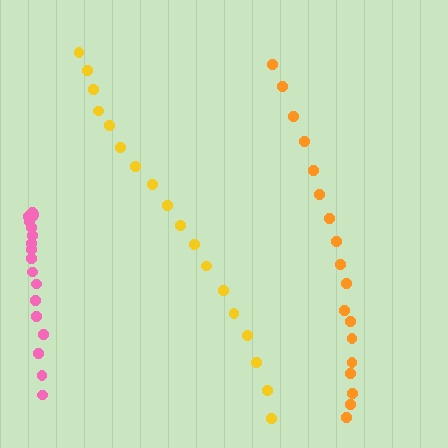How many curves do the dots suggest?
There are 3 distinct paths.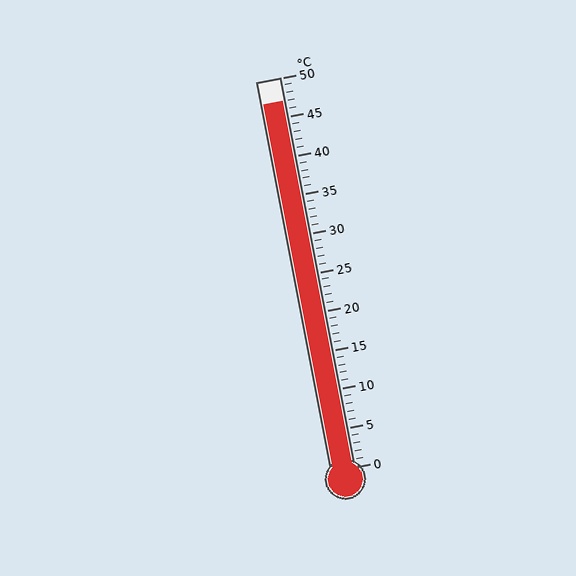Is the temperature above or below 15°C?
The temperature is above 15°C.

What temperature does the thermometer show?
The thermometer shows approximately 47°C.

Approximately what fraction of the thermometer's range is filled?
The thermometer is filled to approximately 95% of its range.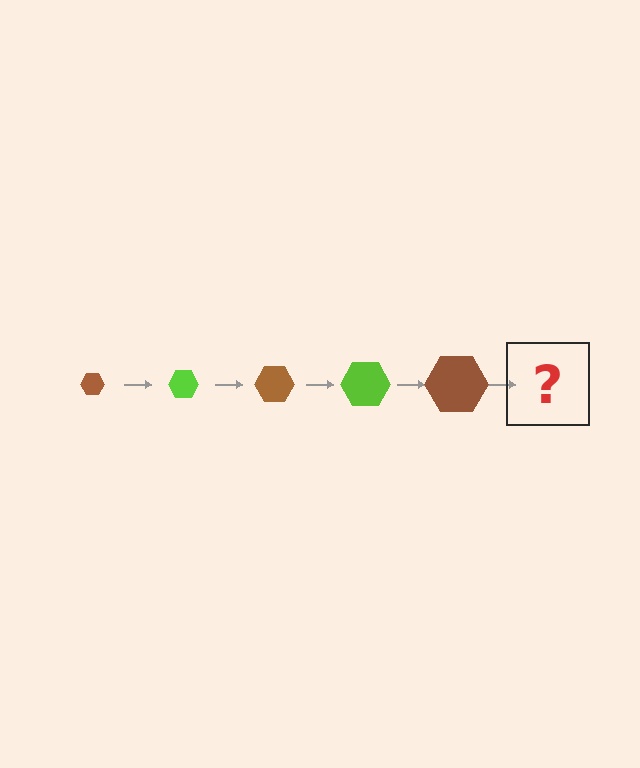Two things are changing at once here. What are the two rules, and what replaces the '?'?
The two rules are that the hexagon grows larger each step and the color cycles through brown and lime. The '?' should be a lime hexagon, larger than the previous one.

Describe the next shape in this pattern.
It should be a lime hexagon, larger than the previous one.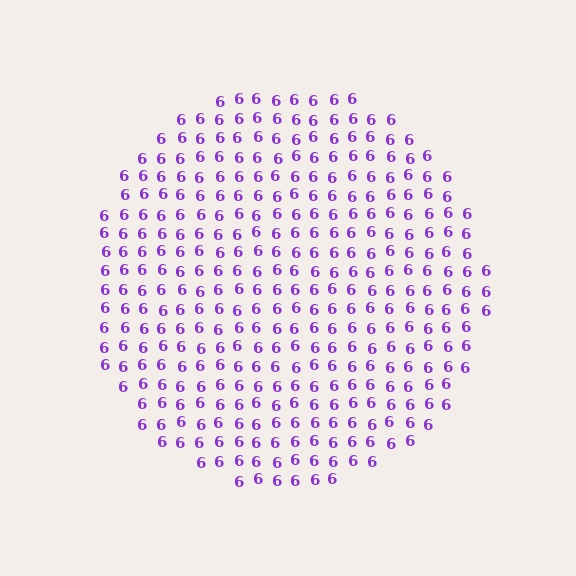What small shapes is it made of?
It is made of small digit 6's.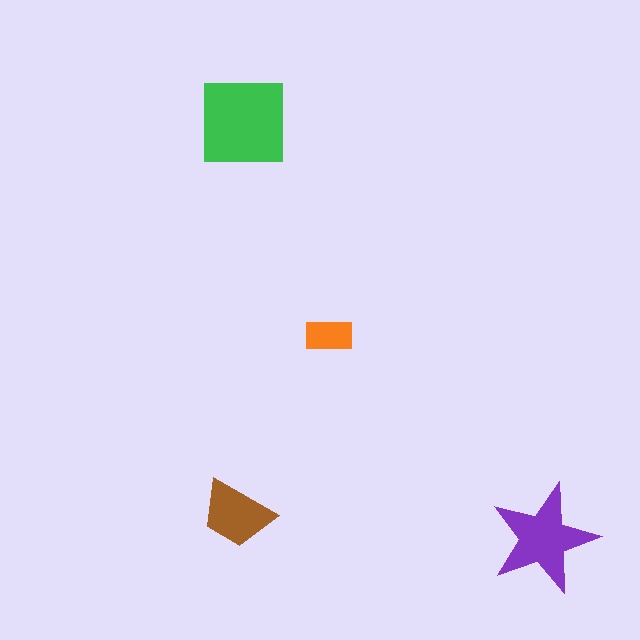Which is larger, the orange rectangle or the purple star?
The purple star.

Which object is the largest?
The green square.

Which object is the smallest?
The orange rectangle.